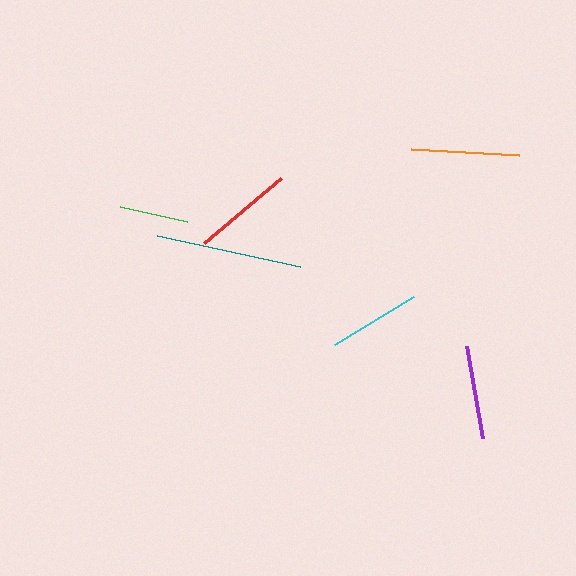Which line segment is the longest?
The teal line is the longest at approximately 147 pixels.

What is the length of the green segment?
The green segment is approximately 69 pixels long.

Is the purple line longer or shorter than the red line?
The red line is longer than the purple line.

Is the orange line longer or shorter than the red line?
The orange line is longer than the red line.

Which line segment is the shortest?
The green line is the shortest at approximately 69 pixels.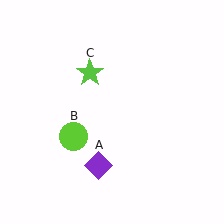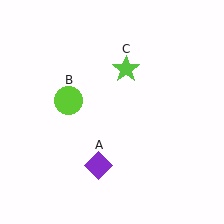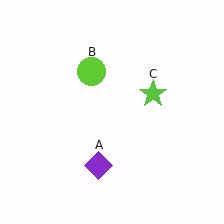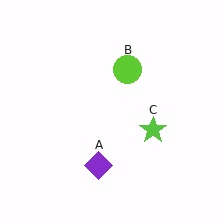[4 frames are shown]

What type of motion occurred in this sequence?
The lime circle (object B), lime star (object C) rotated clockwise around the center of the scene.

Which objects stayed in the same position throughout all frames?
Purple diamond (object A) remained stationary.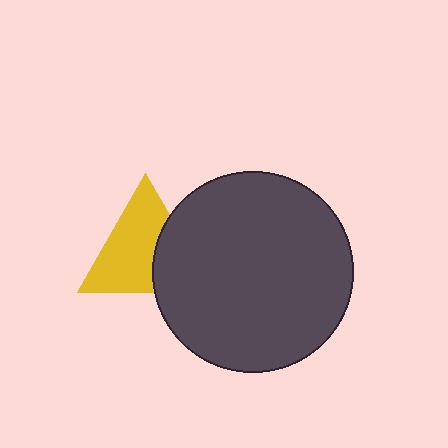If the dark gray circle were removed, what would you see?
You would see the complete yellow triangle.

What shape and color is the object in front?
The object in front is a dark gray circle.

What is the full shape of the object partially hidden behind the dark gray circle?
The partially hidden object is a yellow triangle.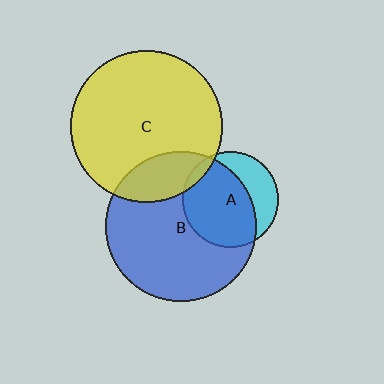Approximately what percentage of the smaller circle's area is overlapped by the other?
Approximately 65%.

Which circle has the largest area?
Circle C (yellow).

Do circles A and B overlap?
Yes.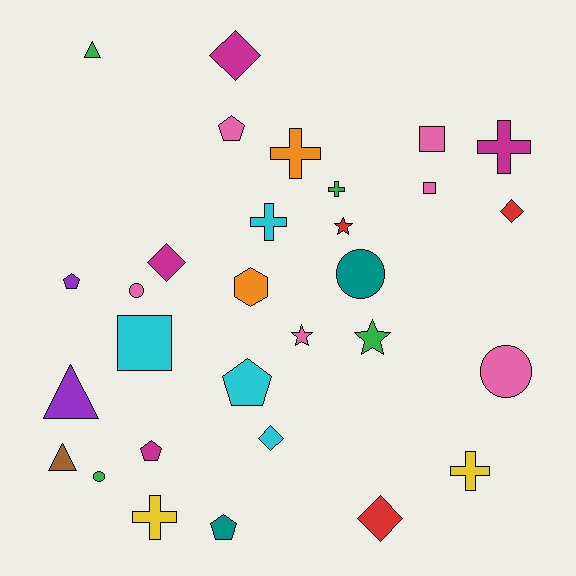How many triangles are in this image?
There are 3 triangles.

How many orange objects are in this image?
There are 2 orange objects.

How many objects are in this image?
There are 30 objects.